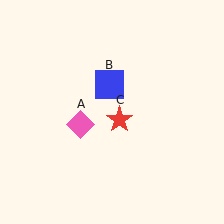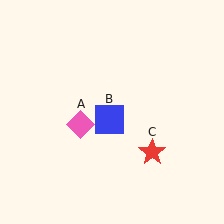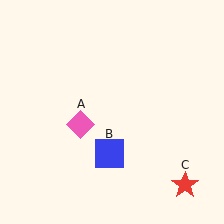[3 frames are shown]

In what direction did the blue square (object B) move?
The blue square (object B) moved down.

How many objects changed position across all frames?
2 objects changed position: blue square (object B), red star (object C).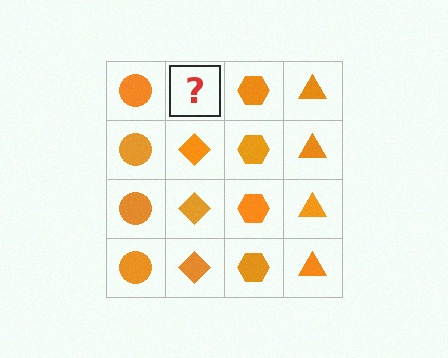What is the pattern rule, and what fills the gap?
The rule is that each column has a consistent shape. The gap should be filled with an orange diamond.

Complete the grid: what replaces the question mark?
The question mark should be replaced with an orange diamond.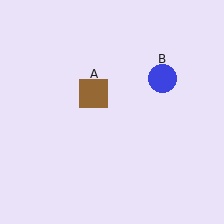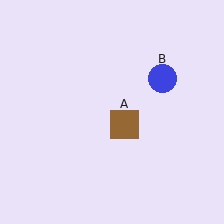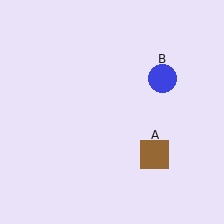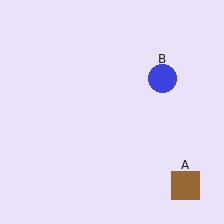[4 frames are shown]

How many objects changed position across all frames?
1 object changed position: brown square (object A).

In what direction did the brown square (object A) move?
The brown square (object A) moved down and to the right.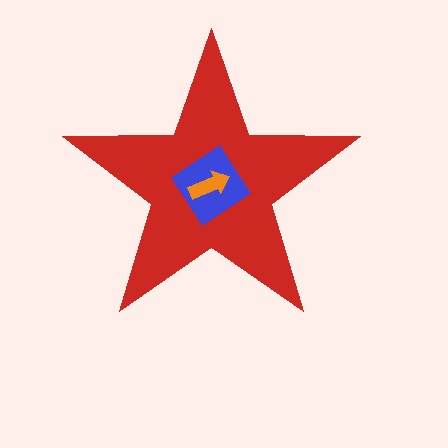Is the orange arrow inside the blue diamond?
Yes.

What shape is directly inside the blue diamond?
The orange arrow.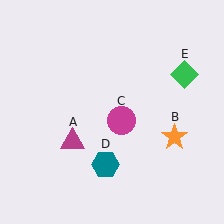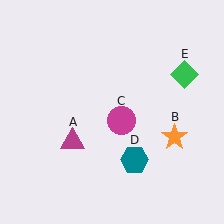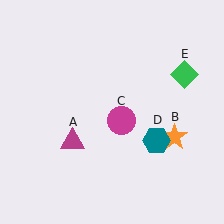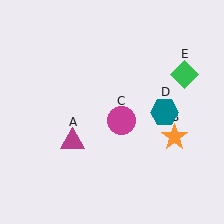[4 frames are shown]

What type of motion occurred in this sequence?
The teal hexagon (object D) rotated counterclockwise around the center of the scene.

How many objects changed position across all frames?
1 object changed position: teal hexagon (object D).